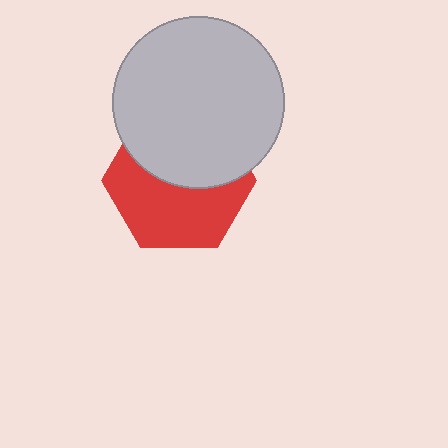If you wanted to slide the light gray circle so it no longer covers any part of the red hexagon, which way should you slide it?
Slide it up — that is the most direct way to separate the two shapes.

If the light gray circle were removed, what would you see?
You would see the complete red hexagon.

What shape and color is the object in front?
The object in front is a light gray circle.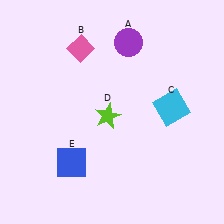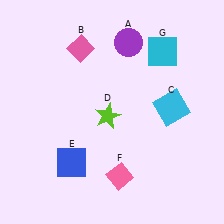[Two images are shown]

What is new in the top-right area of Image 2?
A cyan square (G) was added in the top-right area of Image 2.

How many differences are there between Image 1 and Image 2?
There are 2 differences between the two images.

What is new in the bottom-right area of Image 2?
A pink diamond (F) was added in the bottom-right area of Image 2.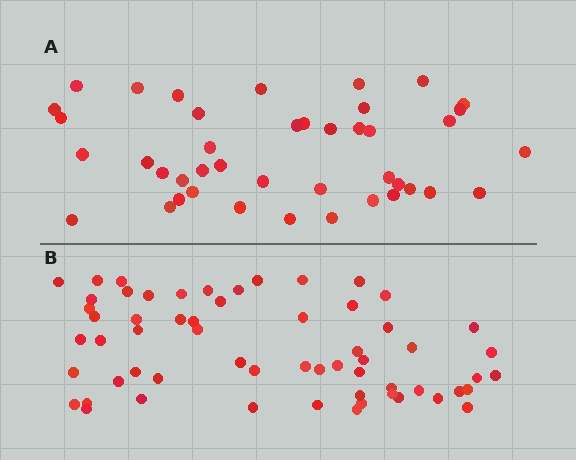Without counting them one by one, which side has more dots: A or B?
Region B (the bottom region) has more dots.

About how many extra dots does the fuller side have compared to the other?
Region B has approximately 20 more dots than region A.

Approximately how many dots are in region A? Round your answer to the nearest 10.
About 40 dots. (The exact count is 42, which rounds to 40.)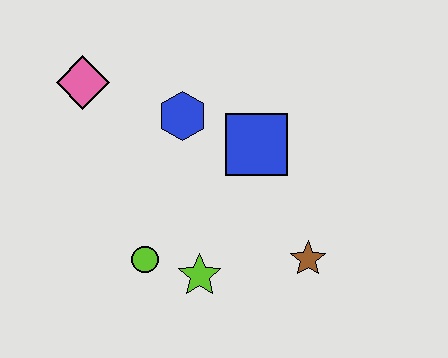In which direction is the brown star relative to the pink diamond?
The brown star is to the right of the pink diamond.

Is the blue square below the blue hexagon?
Yes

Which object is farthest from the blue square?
The pink diamond is farthest from the blue square.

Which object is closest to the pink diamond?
The blue hexagon is closest to the pink diamond.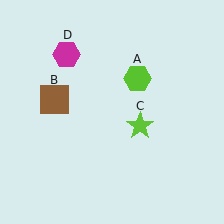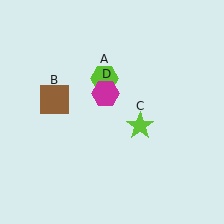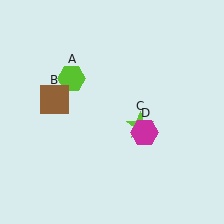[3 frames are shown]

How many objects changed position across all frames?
2 objects changed position: lime hexagon (object A), magenta hexagon (object D).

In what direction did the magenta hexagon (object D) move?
The magenta hexagon (object D) moved down and to the right.